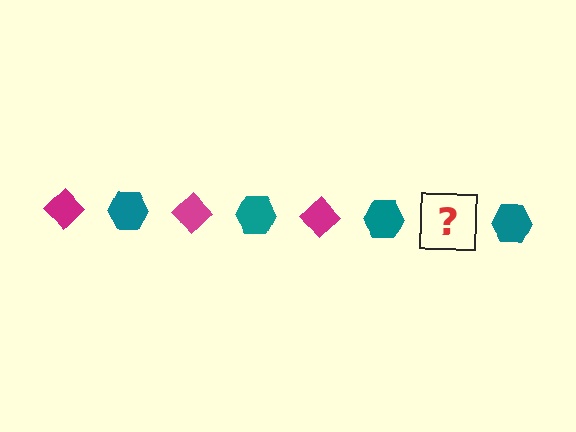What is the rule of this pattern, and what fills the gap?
The rule is that the pattern alternates between magenta diamond and teal hexagon. The gap should be filled with a magenta diamond.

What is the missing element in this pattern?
The missing element is a magenta diamond.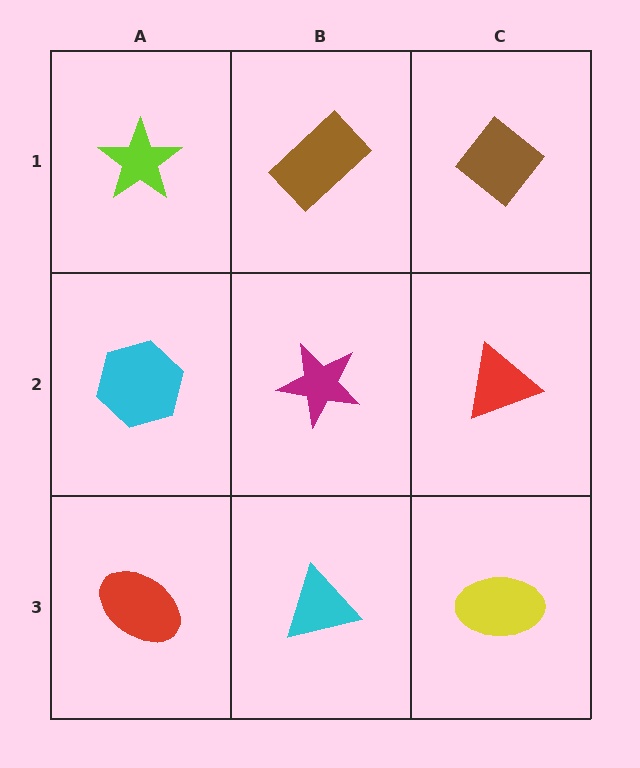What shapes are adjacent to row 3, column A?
A cyan hexagon (row 2, column A), a cyan triangle (row 3, column B).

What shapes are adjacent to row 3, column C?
A red triangle (row 2, column C), a cyan triangle (row 3, column B).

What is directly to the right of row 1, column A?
A brown rectangle.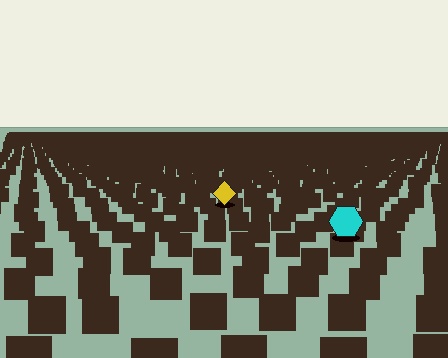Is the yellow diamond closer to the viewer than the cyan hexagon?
No. The cyan hexagon is closer — you can tell from the texture gradient: the ground texture is coarser near it.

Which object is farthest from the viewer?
The yellow diamond is farthest from the viewer. It appears smaller and the ground texture around it is denser.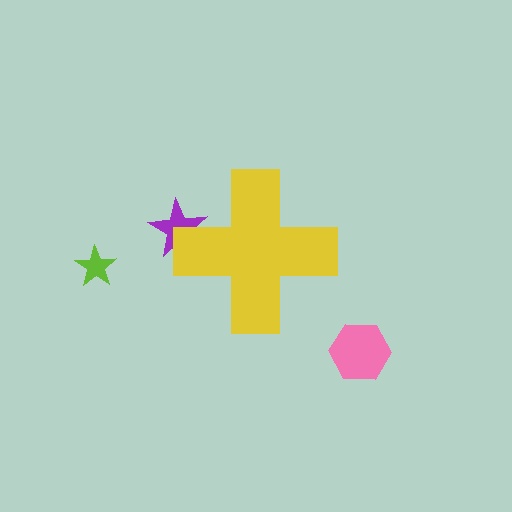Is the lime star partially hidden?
No, the lime star is fully visible.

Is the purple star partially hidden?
Yes, the purple star is partially hidden behind the yellow cross.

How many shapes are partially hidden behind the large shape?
1 shape is partially hidden.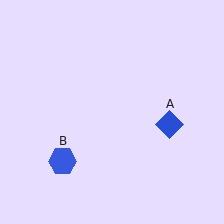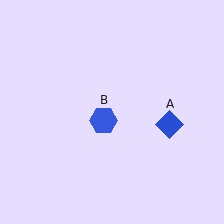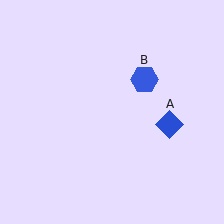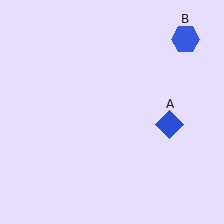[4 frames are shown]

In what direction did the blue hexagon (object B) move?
The blue hexagon (object B) moved up and to the right.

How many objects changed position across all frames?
1 object changed position: blue hexagon (object B).